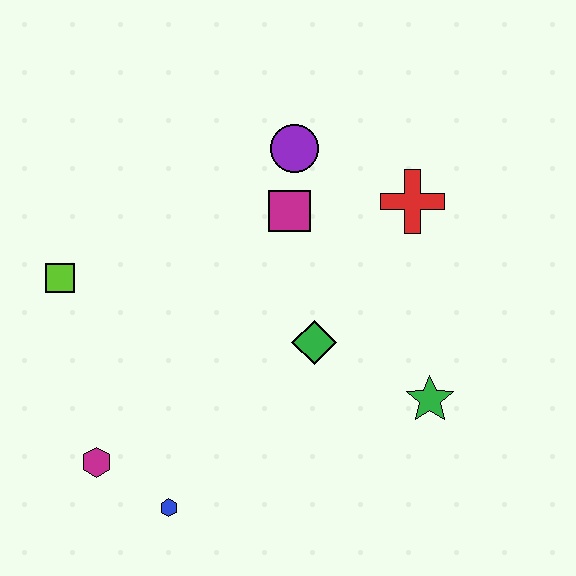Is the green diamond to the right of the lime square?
Yes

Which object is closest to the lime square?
The magenta hexagon is closest to the lime square.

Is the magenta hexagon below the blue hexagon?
No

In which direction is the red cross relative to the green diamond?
The red cross is above the green diamond.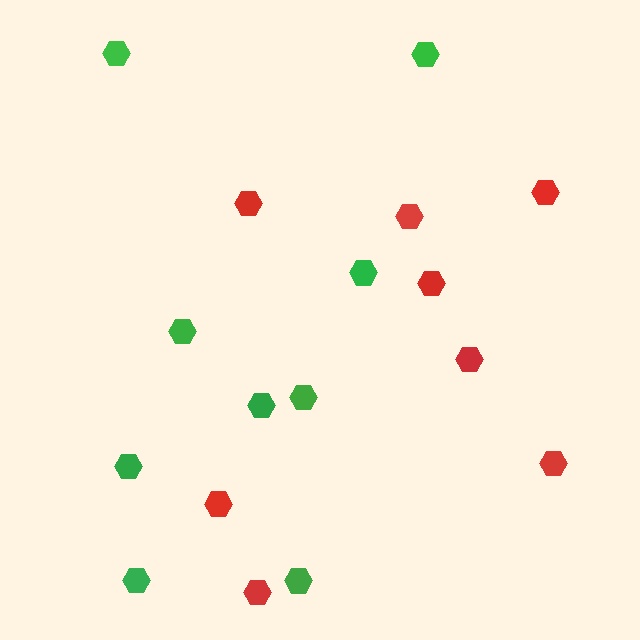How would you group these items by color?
There are 2 groups: one group of red hexagons (8) and one group of green hexagons (9).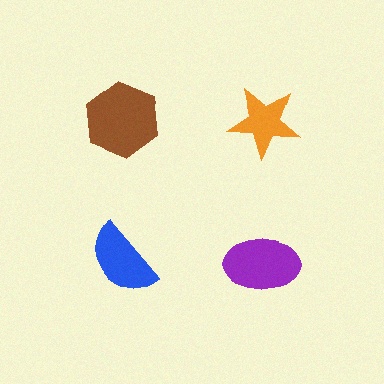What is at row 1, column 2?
An orange star.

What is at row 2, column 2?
A purple ellipse.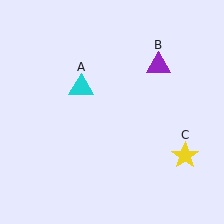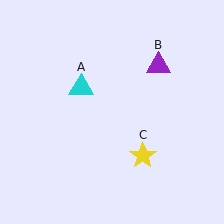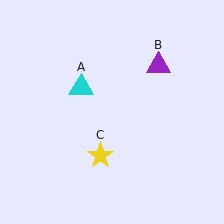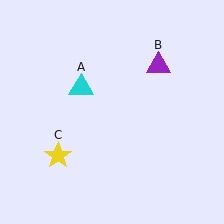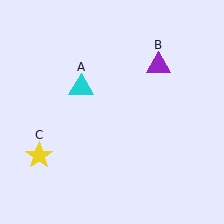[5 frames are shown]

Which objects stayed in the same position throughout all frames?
Cyan triangle (object A) and purple triangle (object B) remained stationary.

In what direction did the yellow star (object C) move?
The yellow star (object C) moved left.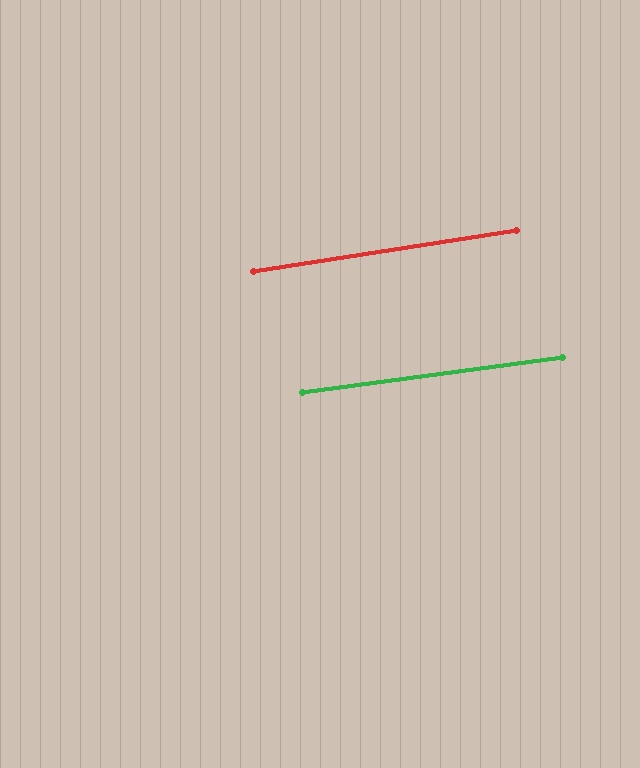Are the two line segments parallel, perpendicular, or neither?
Parallel — their directions differ by only 1.1°.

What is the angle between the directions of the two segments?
Approximately 1 degree.